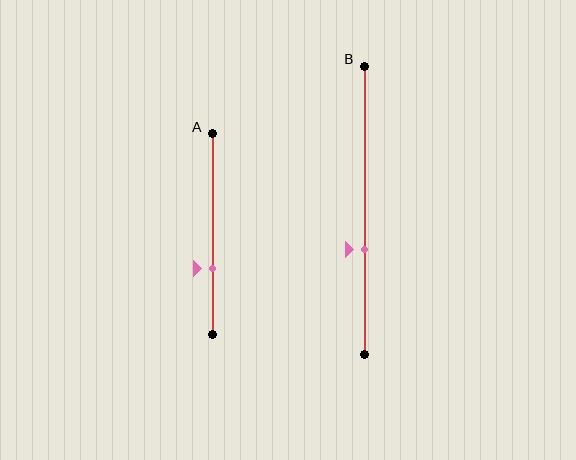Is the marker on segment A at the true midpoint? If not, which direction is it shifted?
No, the marker on segment A is shifted downward by about 17% of the segment length.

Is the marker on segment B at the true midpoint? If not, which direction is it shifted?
No, the marker on segment B is shifted downward by about 14% of the segment length.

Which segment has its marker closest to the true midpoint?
Segment B has its marker closest to the true midpoint.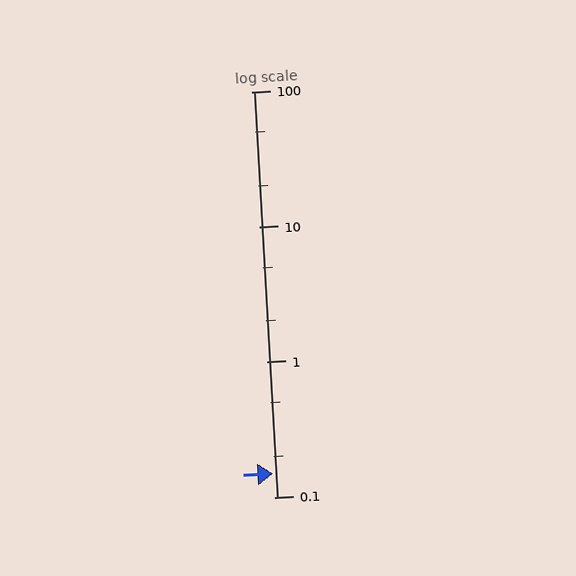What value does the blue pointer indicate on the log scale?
The pointer indicates approximately 0.15.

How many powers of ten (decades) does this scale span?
The scale spans 3 decades, from 0.1 to 100.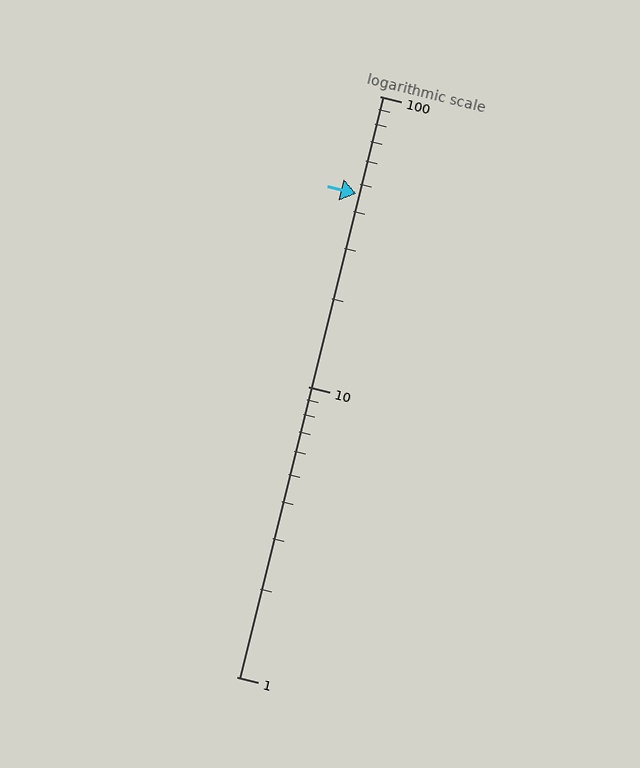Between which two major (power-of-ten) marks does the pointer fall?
The pointer is between 10 and 100.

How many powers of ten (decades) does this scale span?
The scale spans 2 decades, from 1 to 100.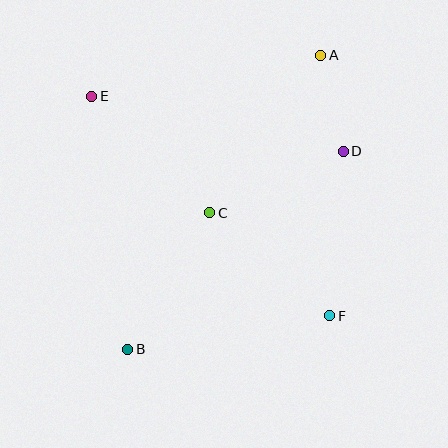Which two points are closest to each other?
Points A and D are closest to each other.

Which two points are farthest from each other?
Points A and B are farthest from each other.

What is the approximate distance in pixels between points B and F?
The distance between B and F is approximately 204 pixels.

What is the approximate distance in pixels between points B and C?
The distance between B and C is approximately 159 pixels.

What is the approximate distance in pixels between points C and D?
The distance between C and D is approximately 147 pixels.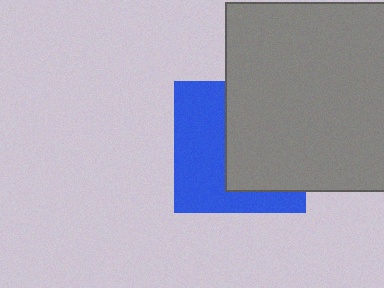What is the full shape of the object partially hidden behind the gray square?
The partially hidden object is a blue square.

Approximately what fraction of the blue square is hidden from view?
Roughly 51% of the blue square is hidden behind the gray square.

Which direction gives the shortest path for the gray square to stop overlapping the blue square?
Moving right gives the shortest separation.